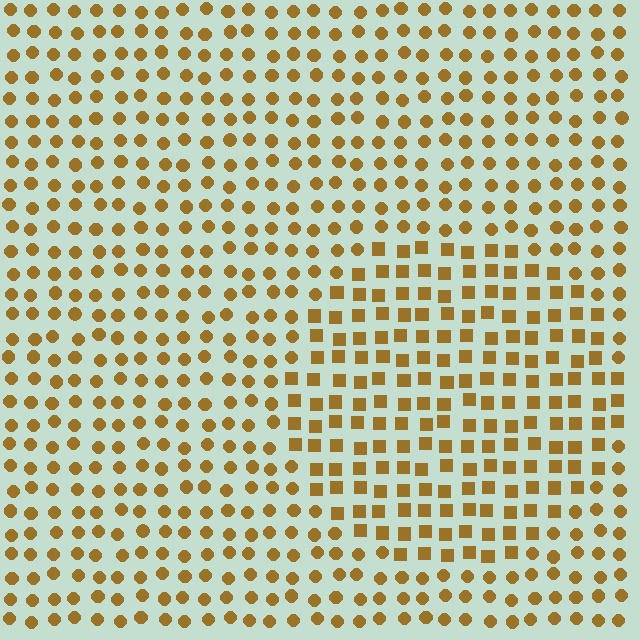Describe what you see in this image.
The image is filled with small brown elements arranged in a uniform grid. A circle-shaped region contains squares, while the surrounding area contains circles. The boundary is defined purely by the change in element shape.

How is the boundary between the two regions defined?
The boundary is defined by a change in element shape: squares inside vs. circles outside. All elements share the same color and spacing.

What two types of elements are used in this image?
The image uses squares inside the circle region and circles outside it.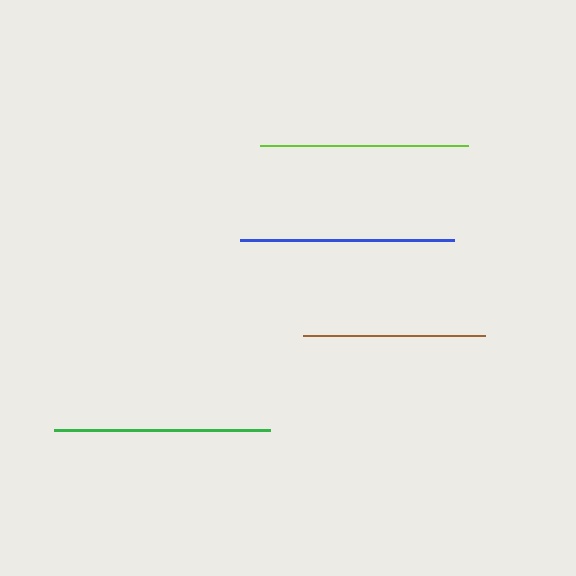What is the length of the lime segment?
The lime segment is approximately 208 pixels long.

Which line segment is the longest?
The green line is the longest at approximately 217 pixels.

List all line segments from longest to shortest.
From longest to shortest: green, blue, lime, brown.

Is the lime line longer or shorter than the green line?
The green line is longer than the lime line.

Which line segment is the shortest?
The brown line is the shortest at approximately 183 pixels.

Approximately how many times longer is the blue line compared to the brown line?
The blue line is approximately 1.2 times the length of the brown line.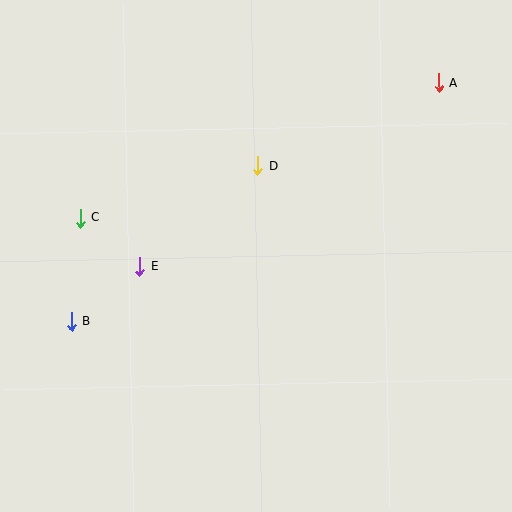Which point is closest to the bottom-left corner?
Point B is closest to the bottom-left corner.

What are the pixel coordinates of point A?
Point A is at (439, 83).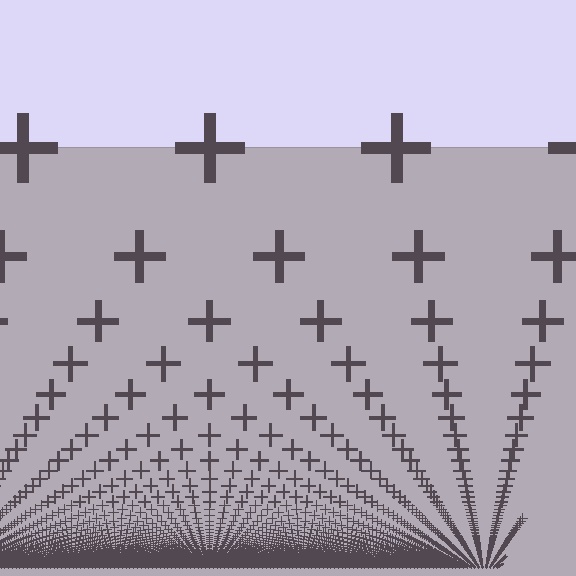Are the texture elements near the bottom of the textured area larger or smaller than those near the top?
Smaller. The gradient is inverted — elements near the bottom are smaller and denser.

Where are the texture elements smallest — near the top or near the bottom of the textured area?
Near the bottom.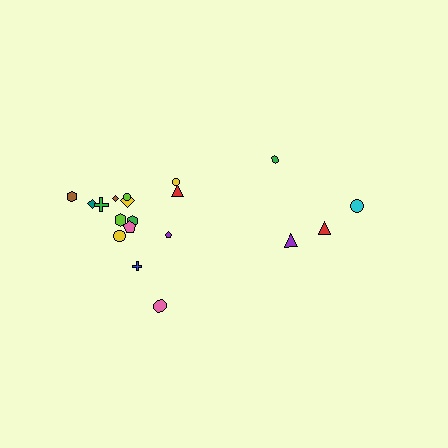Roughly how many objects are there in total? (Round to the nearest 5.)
Roughly 20 objects in total.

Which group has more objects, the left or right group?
The left group.